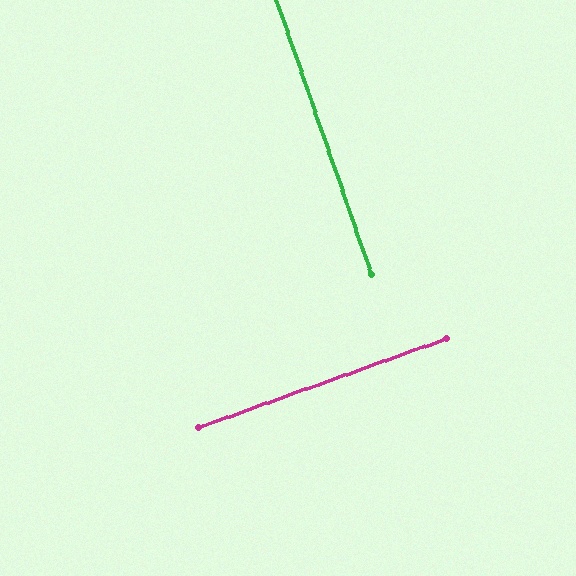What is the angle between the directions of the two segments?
Approximately 89 degrees.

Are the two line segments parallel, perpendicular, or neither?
Perpendicular — they meet at approximately 89°.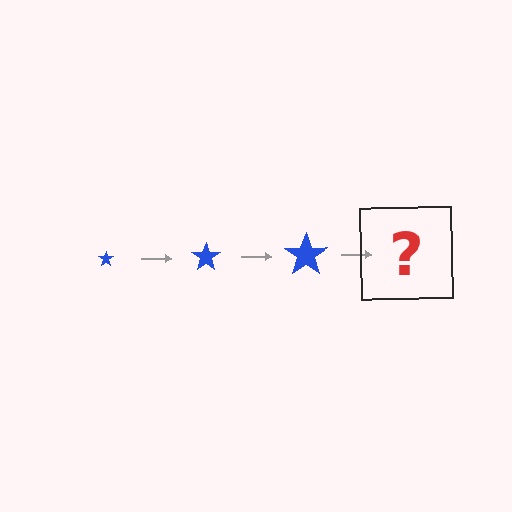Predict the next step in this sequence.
The next step is a blue star, larger than the previous one.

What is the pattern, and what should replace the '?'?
The pattern is that the star gets progressively larger each step. The '?' should be a blue star, larger than the previous one.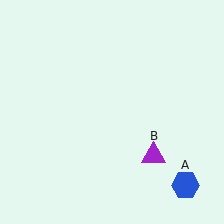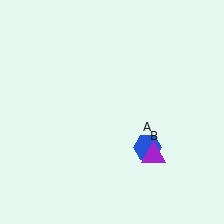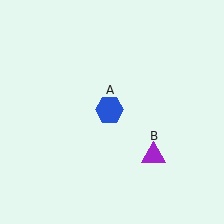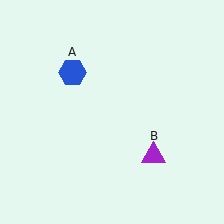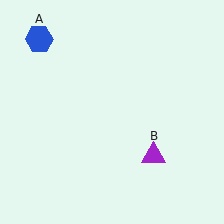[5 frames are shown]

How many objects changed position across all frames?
1 object changed position: blue hexagon (object A).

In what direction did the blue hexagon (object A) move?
The blue hexagon (object A) moved up and to the left.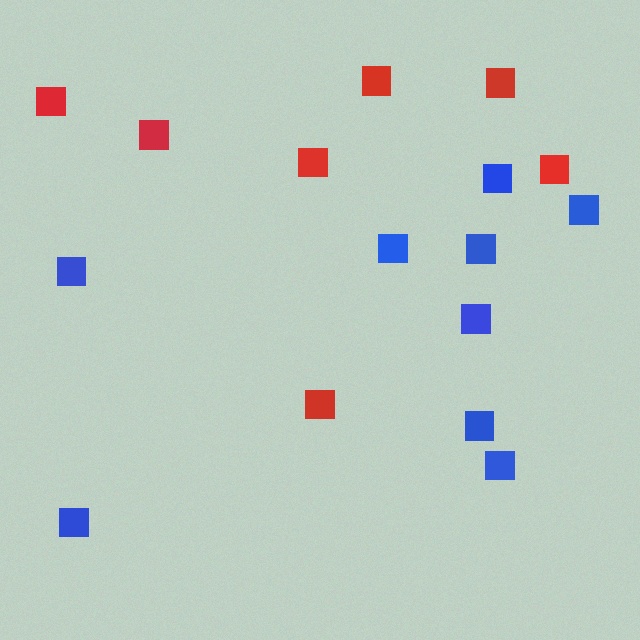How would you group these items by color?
There are 2 groups: one group of red squares (7) and one group of blue squares (9).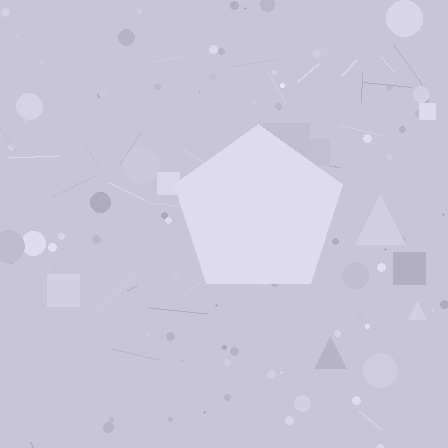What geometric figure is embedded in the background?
A pentagon is embedded in the background.